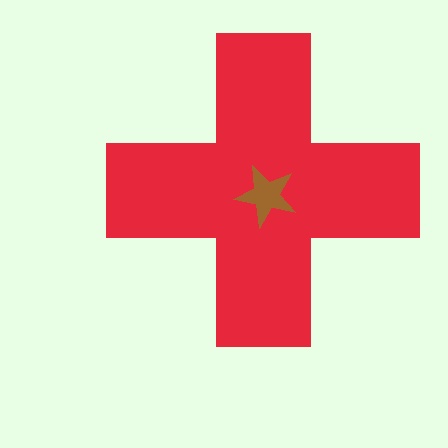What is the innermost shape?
The brown star.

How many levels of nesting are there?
2.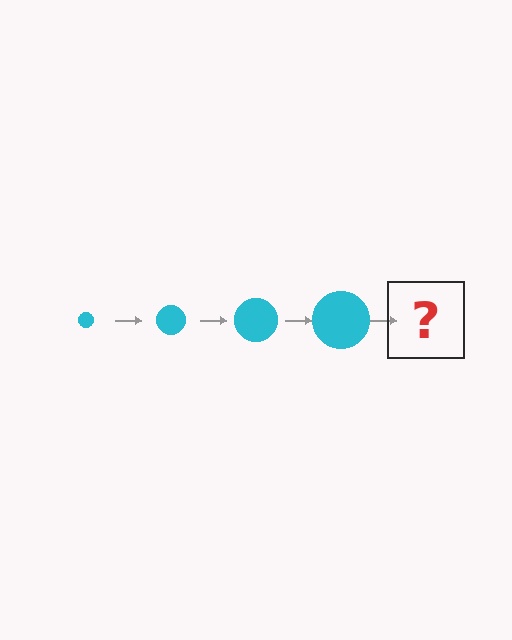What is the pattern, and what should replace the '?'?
The pattern is that the circle gets progressively larger each step. The '?' should be a cyan circle, larger than the previous one.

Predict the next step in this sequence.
The next step is a cyan circle, larger than the previous one.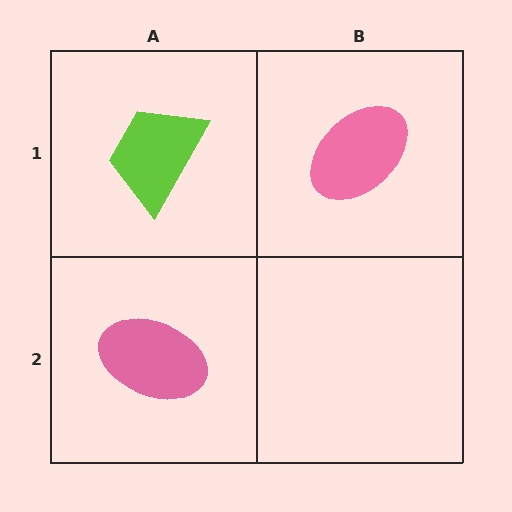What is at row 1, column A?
A lime trapezoid.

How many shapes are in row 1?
2 shapes.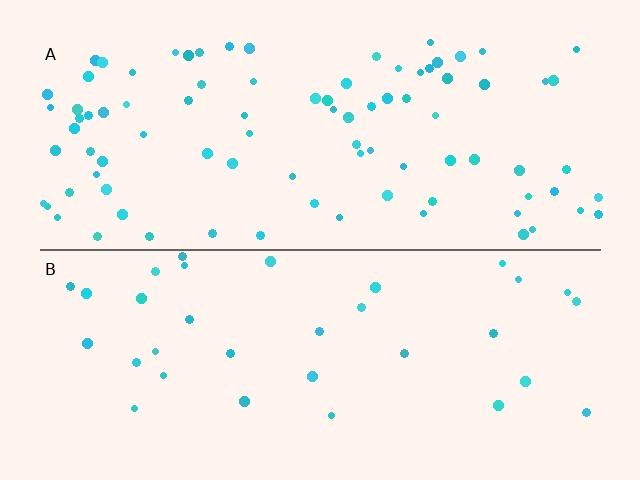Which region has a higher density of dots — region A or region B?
A (the top).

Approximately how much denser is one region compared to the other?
Approximately 2.6× — region A over region B.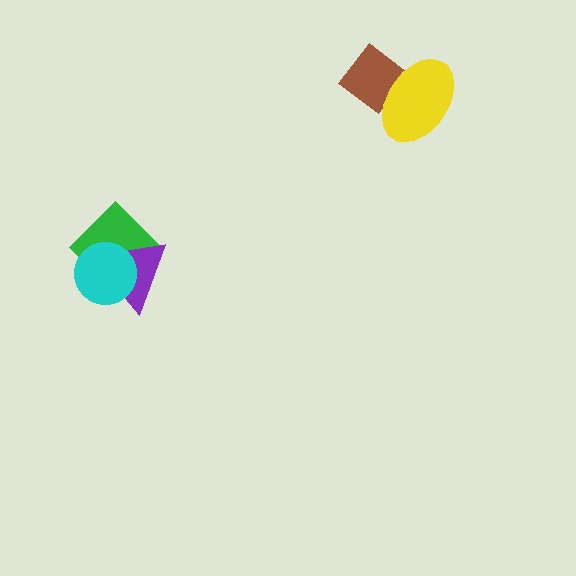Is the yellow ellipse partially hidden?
No, no other shape covers it.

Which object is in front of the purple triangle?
The cyan circle is in front of the purple triangle.